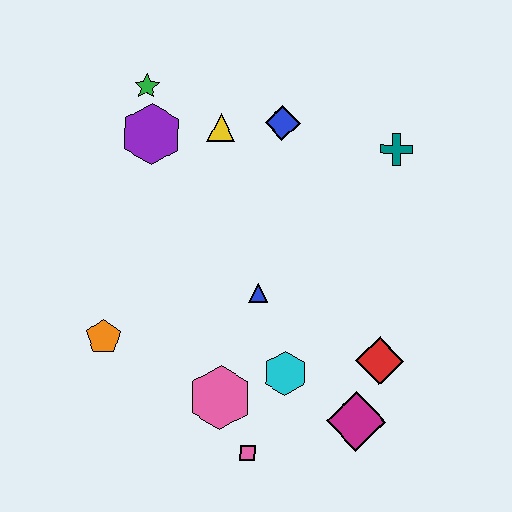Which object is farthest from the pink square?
The green star is farthest from the pink square.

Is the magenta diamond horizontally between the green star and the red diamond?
Yes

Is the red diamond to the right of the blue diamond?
Yes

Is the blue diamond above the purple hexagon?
Yes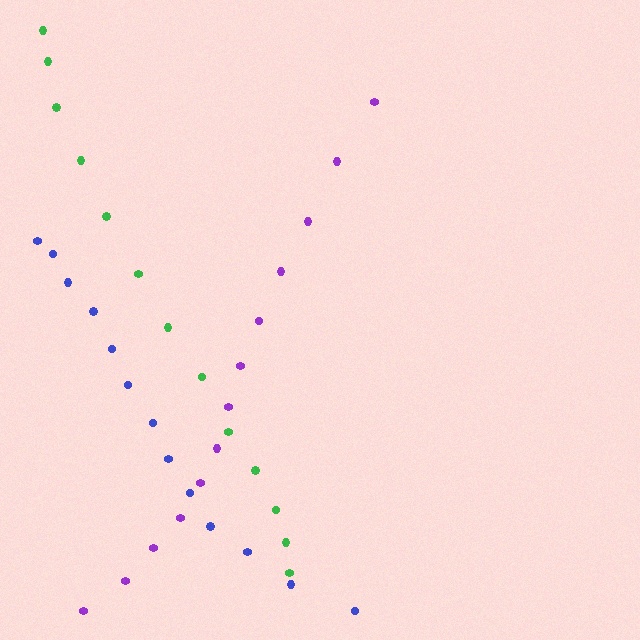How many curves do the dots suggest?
There are 3 distinct paths.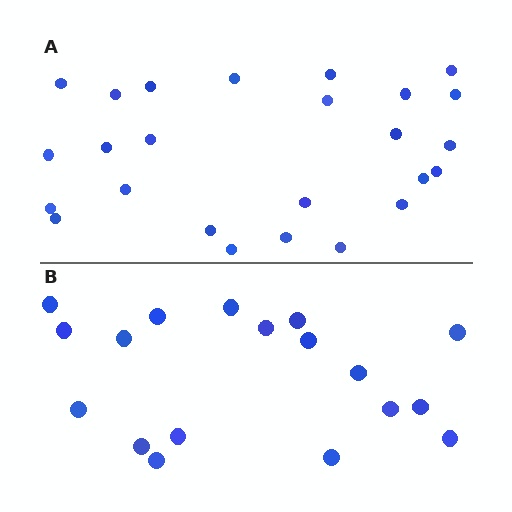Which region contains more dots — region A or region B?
Region A (the top region) has more dots.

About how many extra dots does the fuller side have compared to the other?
Region A has roughly 8 or so more dots than region B.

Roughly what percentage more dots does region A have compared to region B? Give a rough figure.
About 40% more.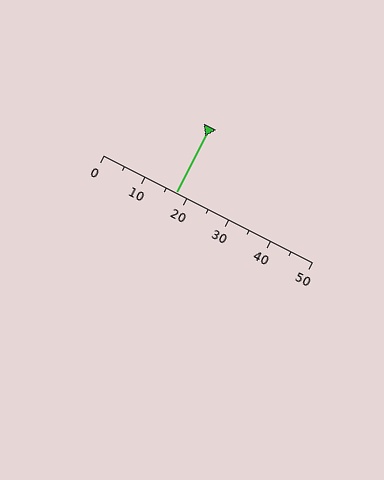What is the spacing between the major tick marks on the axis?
The major ticks are spaced 10 apart.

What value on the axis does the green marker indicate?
The marker indicates approximately 17.5.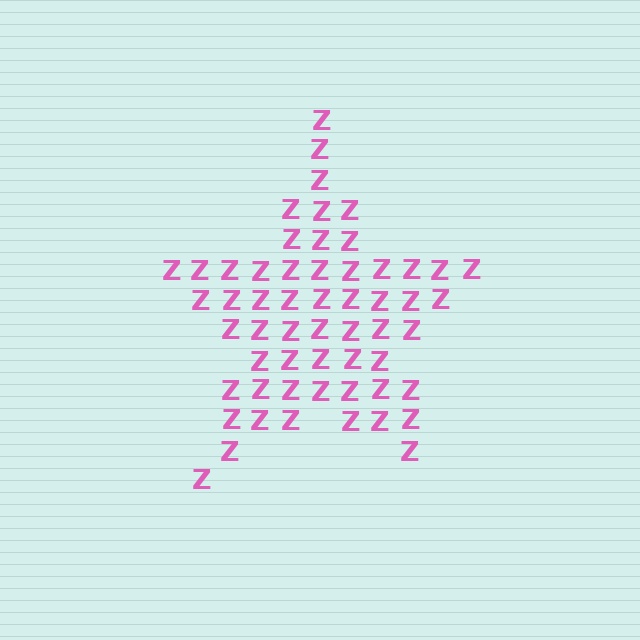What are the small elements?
The small elements are letter Z's.